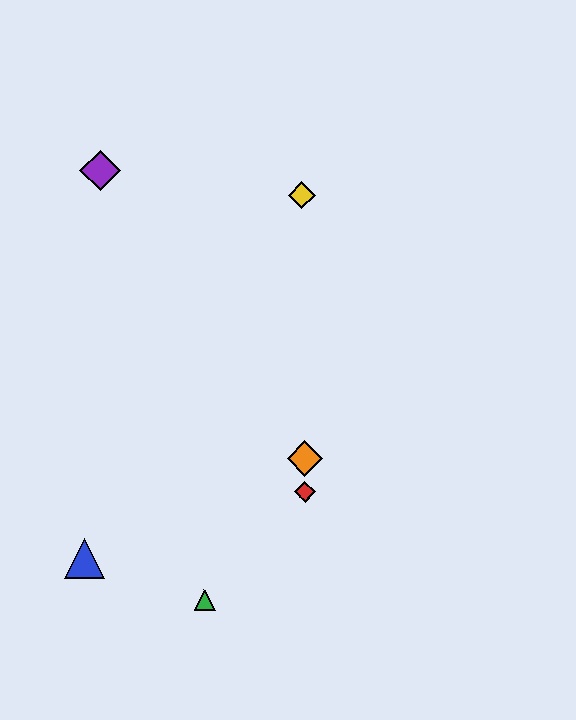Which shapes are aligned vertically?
The red diamond, the yellow diamond, the orange diamond are aligned vertically.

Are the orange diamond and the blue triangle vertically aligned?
No, the orange diamond is at x≈305 and the blue triangle is at x≈85.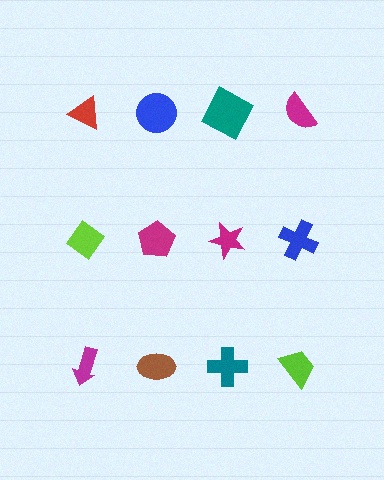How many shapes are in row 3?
4 shapes.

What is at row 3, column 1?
A magenta arrow.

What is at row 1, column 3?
A teal square.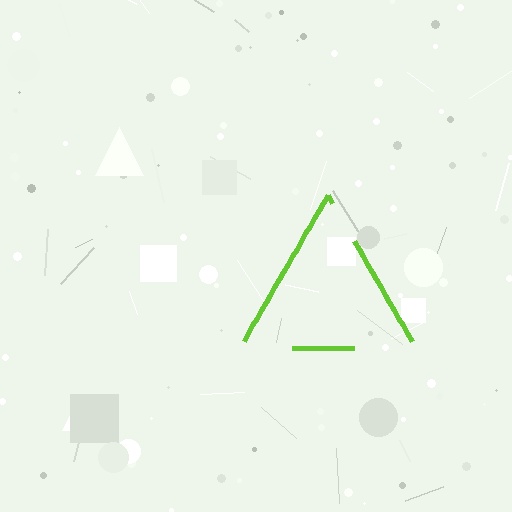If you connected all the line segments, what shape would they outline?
They would outline a triangle.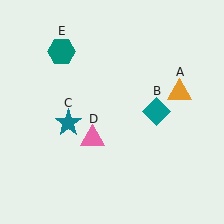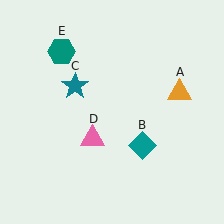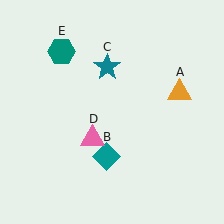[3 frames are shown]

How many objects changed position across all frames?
2 objects changed position: teal diamond (object B), teal star (object C).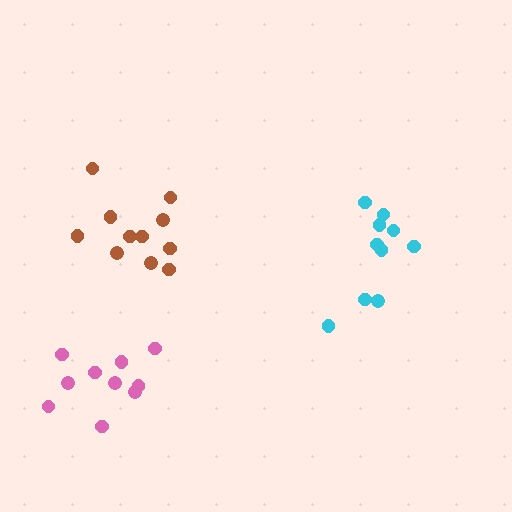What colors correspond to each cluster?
The clusters are colored: brown, pink, cyan.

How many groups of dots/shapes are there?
There are 3 groups.